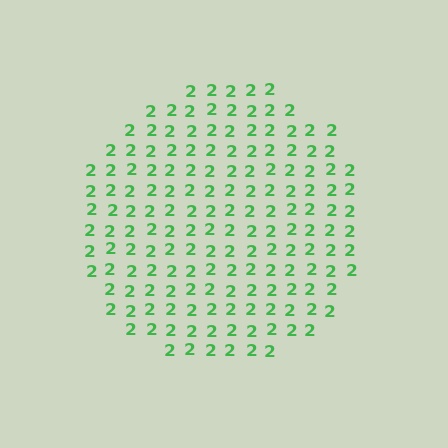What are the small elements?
The small elements are digit 2's.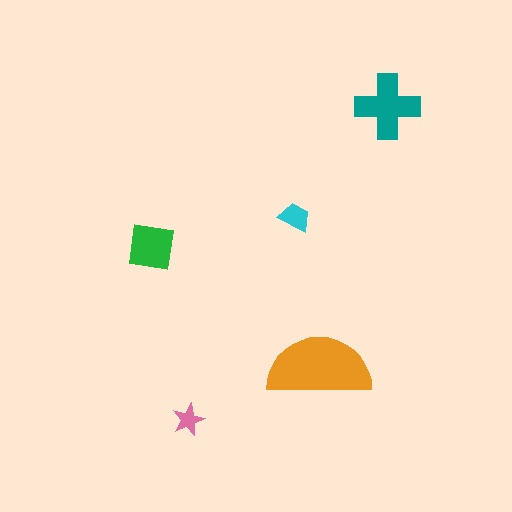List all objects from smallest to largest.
The pink star, the cyan trapezoid, the green square, the teal cross, the orange semicircle.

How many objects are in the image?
There are 5 objects in the image.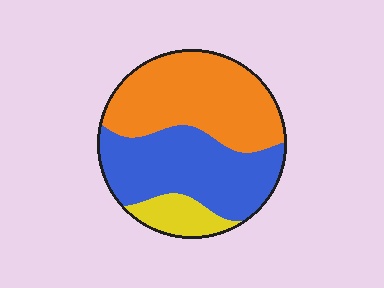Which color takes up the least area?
Yellow, at roughly 10%.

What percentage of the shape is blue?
Blue takes up between a third and a half of the shape.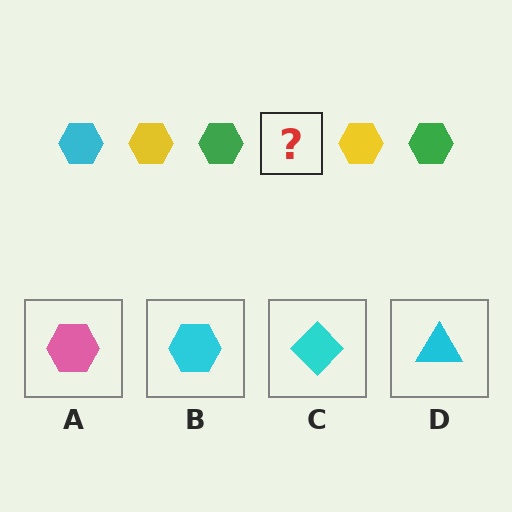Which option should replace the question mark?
Option B.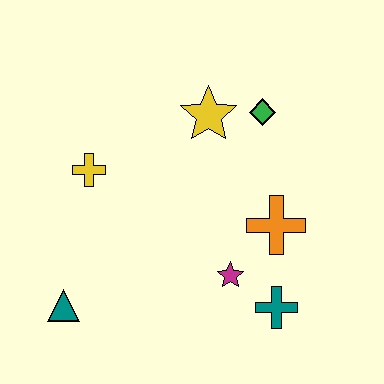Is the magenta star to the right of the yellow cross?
Yes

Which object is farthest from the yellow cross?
The teal cross is farthest from the yellow cross.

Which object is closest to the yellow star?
The green diamond is closest to the yellow star.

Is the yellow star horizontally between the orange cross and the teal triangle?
Yes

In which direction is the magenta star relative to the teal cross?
The magenta star is to the left of the teal cross.